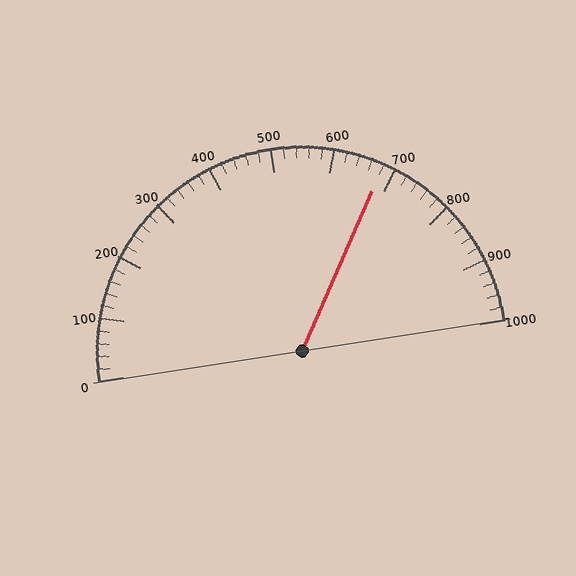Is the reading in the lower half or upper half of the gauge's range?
The reading is in the upper half of the range (0 to 1000).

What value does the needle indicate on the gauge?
The needle indicates approximately 680.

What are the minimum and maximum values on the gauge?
The gauge ranges from 0 to 1000.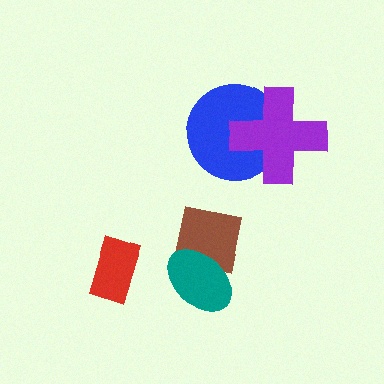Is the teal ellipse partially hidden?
No, no other shape covers it.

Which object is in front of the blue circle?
The purple cross is in front of the blue circle.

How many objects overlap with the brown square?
1 object overlaps with the brown square.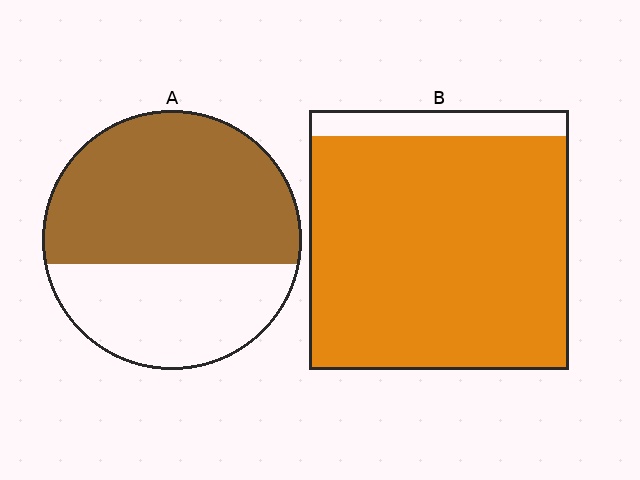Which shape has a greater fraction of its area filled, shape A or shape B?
Shape B.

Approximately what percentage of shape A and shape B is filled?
A is approximately 60% and B is approximately 90%.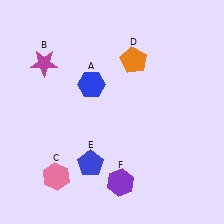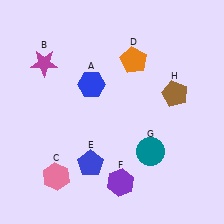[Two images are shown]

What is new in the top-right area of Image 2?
A brown pentagon (H) was added in the top-right area of Image 2.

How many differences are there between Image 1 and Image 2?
There are 2 differences between the two images.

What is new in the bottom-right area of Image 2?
A teal circle (G) was added in the bottom-right area of Image 2.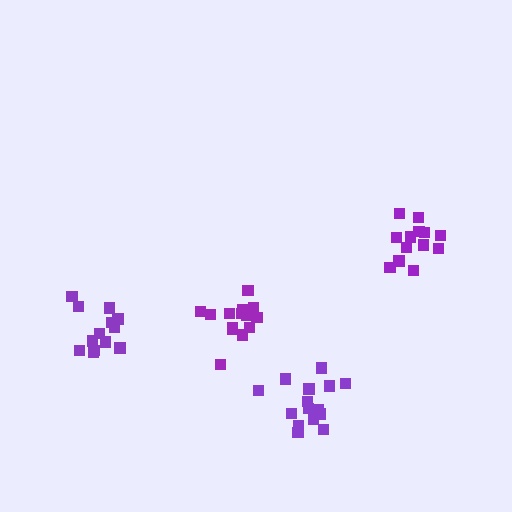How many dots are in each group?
Group 1: 13 dots, Group 2: 14 dots, Group 3: 13 dots, Group 4: 15 dots (55 total).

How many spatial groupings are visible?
There are 4 spatial groupings.